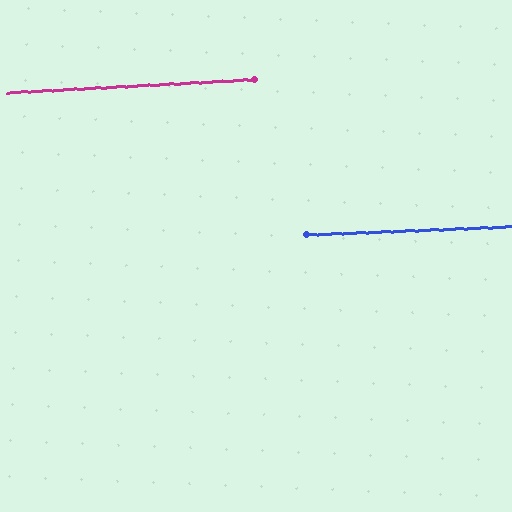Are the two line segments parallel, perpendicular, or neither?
Parallel — their directions differ by only 0.8°.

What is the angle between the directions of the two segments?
Approximately 1 degree.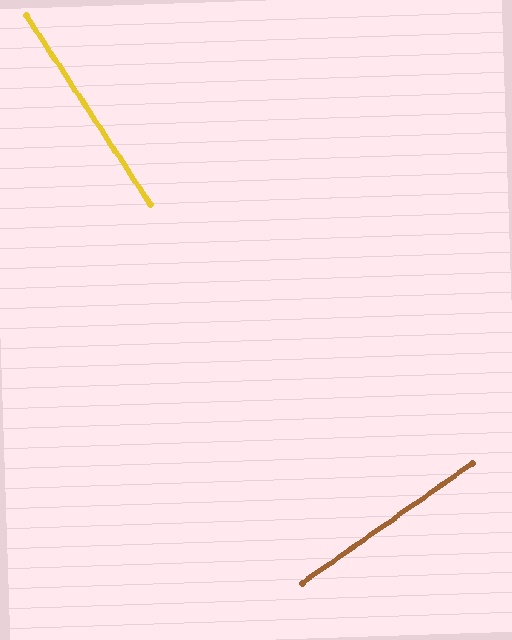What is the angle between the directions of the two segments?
Approximately 88 degrees.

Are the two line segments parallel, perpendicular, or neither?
Perpendicular — they meet at approximately 88°.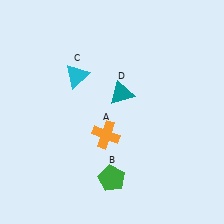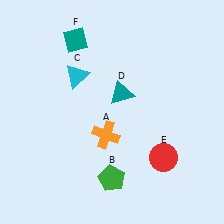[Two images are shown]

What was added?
A red circle (E), a teal diamond (F) were added in Image 2.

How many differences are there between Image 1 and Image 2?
There are 2 differences between the two images.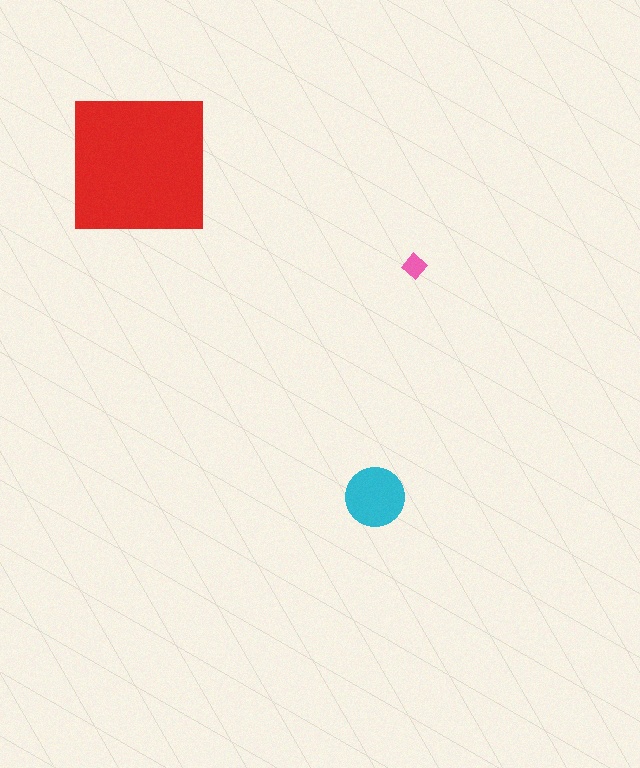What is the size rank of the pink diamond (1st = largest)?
3rd.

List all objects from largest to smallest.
The red square, the cyan circle, the pink diamond.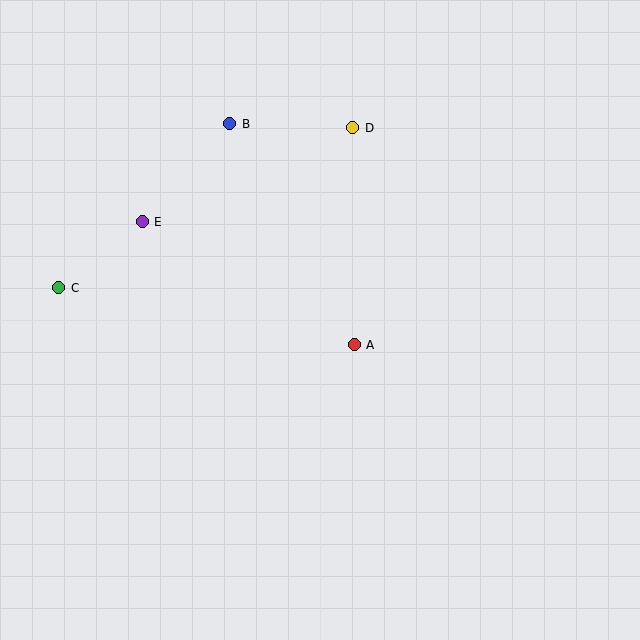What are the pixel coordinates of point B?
Point B is at (230, 124).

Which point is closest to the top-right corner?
Point D is closest to the top-right corner.